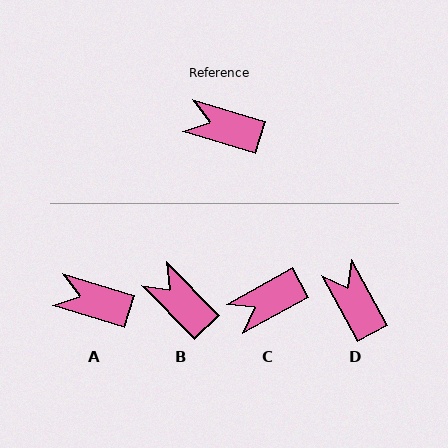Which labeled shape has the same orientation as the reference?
A.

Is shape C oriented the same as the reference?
No, it is off by about 46 degrees.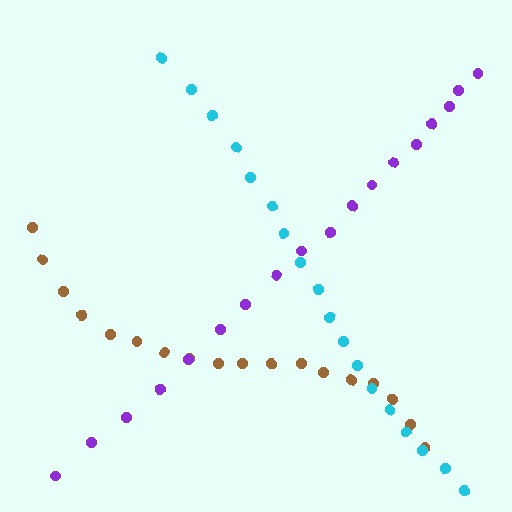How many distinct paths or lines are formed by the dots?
There are 3 distinct paths.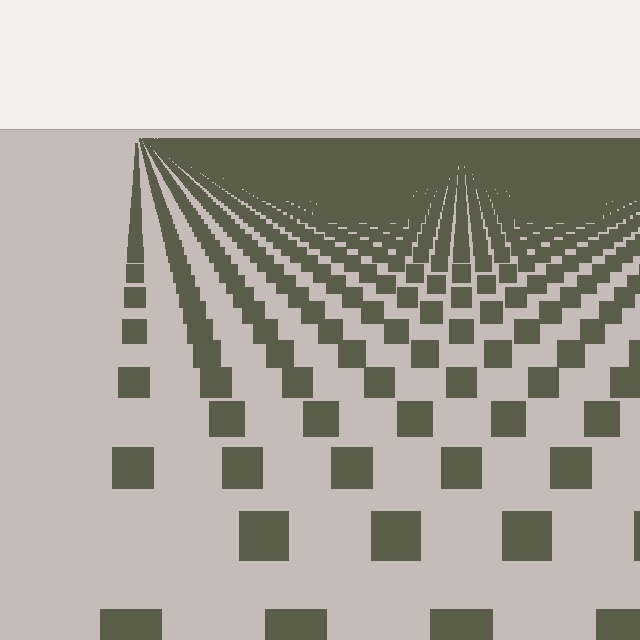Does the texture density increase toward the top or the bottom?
Density increases toward the top.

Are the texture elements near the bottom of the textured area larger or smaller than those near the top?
Larger. Near the bottom, elements are closer to the viewer and appear at a bigger on-screen size.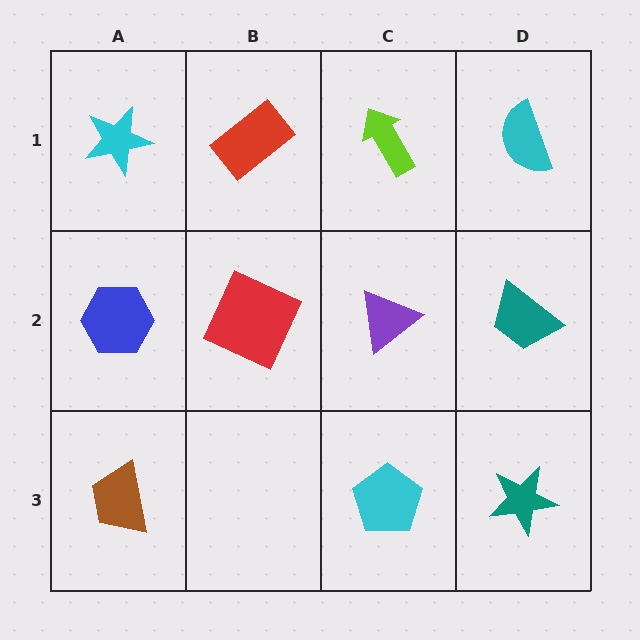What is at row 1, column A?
A cyan star.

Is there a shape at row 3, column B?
No, that cell is empty.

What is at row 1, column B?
A red rectangle.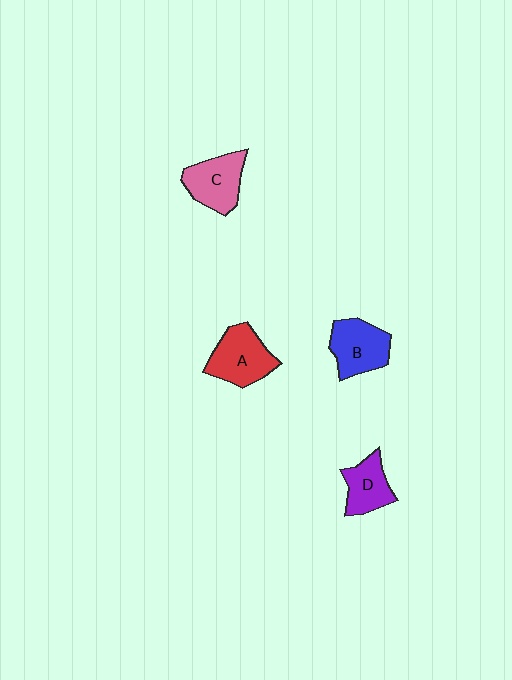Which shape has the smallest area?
Shape D (purple).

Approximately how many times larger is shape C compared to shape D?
Approximately 1.2 times.